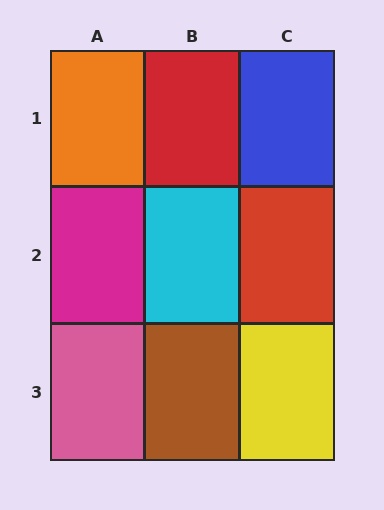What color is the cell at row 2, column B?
Cyan.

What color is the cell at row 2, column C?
Red.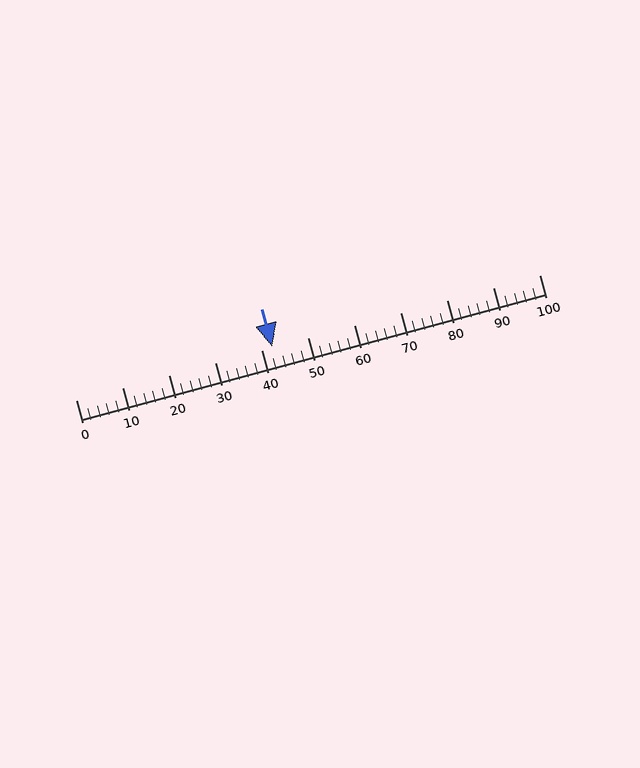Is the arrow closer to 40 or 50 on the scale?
The arrow is closer to 40.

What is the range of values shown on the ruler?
The ruler shows values from 0 to 100.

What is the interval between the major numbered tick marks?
The major tick marks are spaced 10 units apart.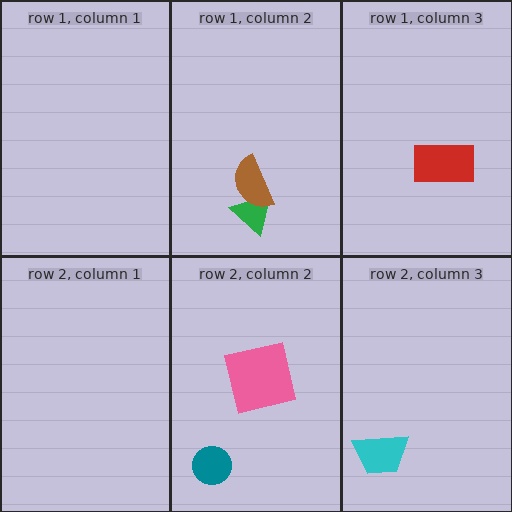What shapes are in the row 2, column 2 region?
The teal circle, the pink square.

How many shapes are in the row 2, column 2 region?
2.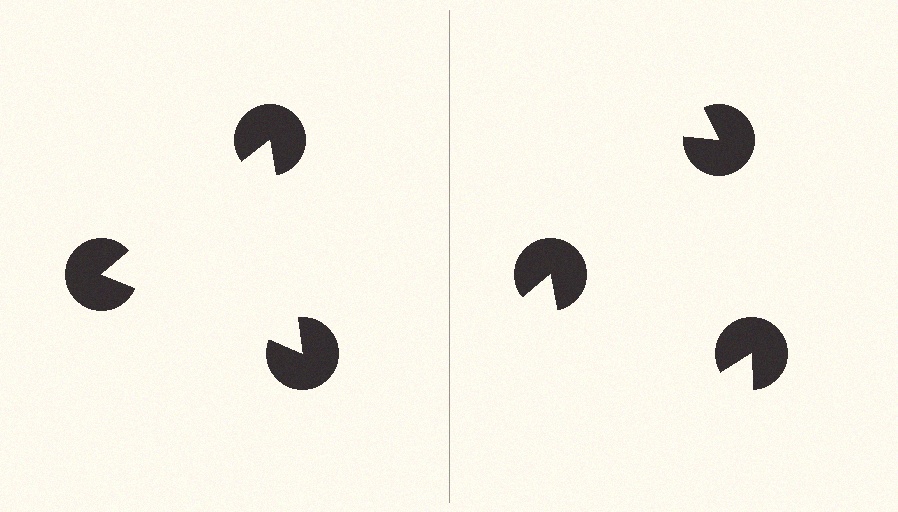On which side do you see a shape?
An illusory triangle appears on the left side. On the right side the wedge cuts are rotated, so no coherent shape forms.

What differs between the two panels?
The pac-man discs are positioned identically on both sides; only the wedge orientations differ. On the left they align to a triangle; on the right they are misaligned.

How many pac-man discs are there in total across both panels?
6 — 3 on each side.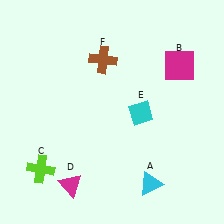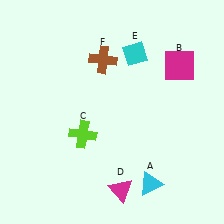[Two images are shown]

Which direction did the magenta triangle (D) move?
The magenta triangle (D) moved right.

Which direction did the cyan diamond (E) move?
The cyan diamond (E) moved up.